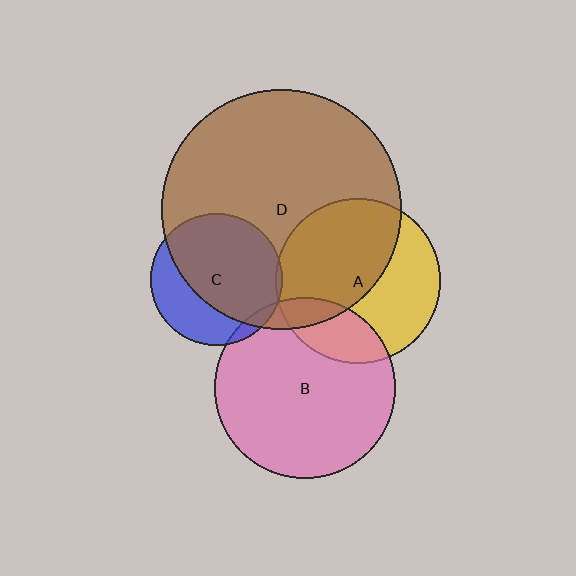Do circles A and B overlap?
Yes.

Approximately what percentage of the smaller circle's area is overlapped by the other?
Approximately 20%.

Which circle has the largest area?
Circle D (brown).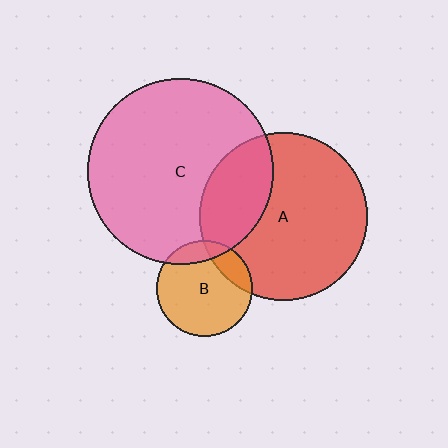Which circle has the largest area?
Circle C (pink).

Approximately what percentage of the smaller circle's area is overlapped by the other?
Approximately 15%.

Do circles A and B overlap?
Yes.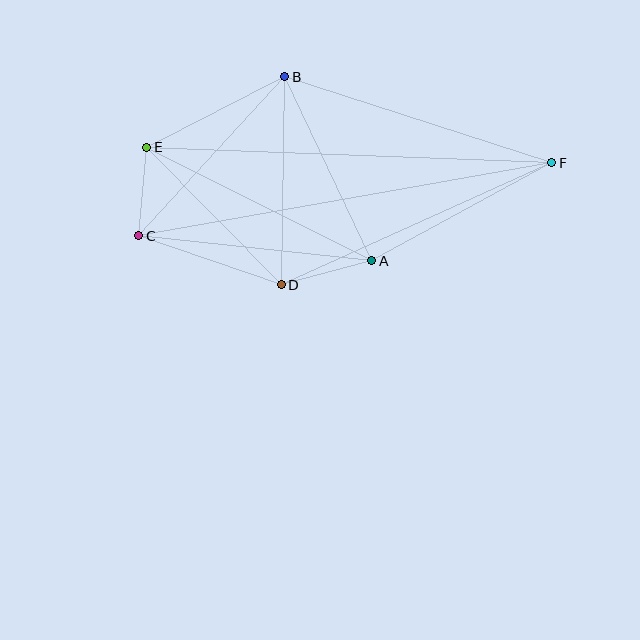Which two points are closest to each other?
Points C and E are closest to each other.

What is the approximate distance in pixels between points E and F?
The distance between E and F is approximately 405 pixels.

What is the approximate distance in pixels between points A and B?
The distance between A and B is approximately 203 pixels.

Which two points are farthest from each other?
Points C and F are farthest from each other.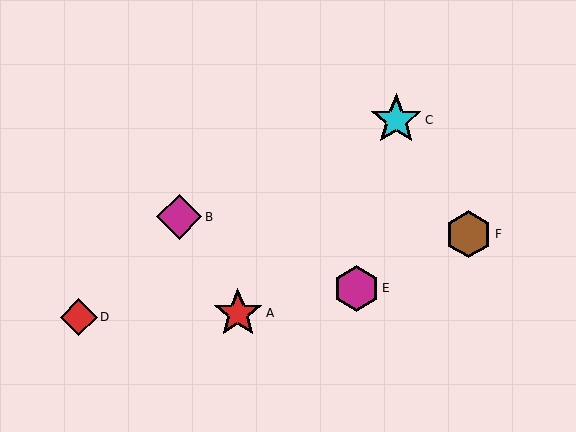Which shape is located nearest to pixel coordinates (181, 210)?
The magenta diamond (labeled B) at (179, 217) is nearest to that location.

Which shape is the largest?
The cyan star (labeled C) is the largest.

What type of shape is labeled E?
Shape E is a magenta hexagon.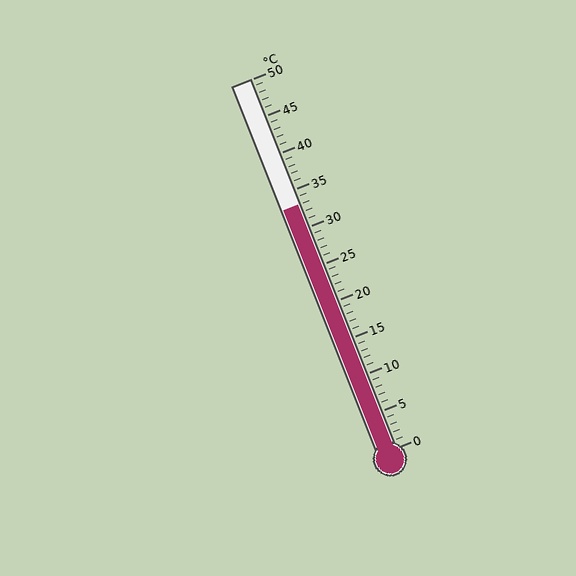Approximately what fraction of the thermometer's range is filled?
The thermometer is filled to approximately 65% of its range.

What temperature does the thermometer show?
The thermometer shows approximately 33°C.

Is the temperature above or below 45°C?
The temperature is below 45°C.